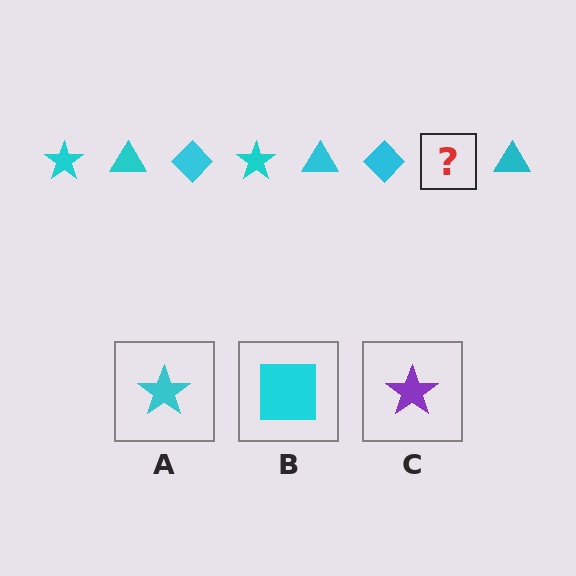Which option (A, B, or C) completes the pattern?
A.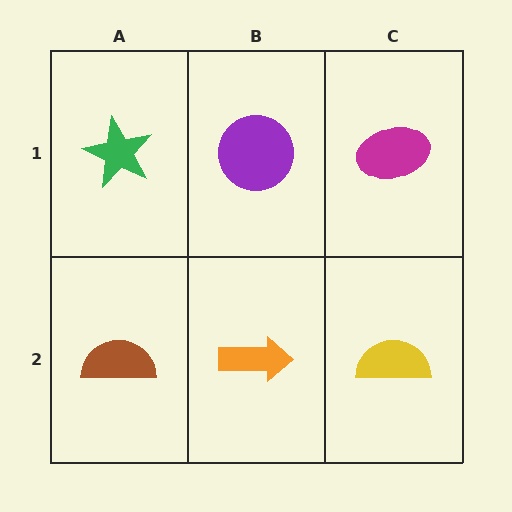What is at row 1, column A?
A green star.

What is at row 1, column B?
A purple circle.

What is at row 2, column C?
A yellow semicircle.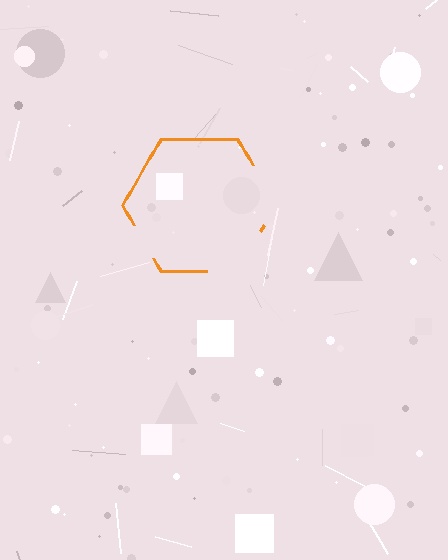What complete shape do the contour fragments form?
The contour fragments form a hexagon.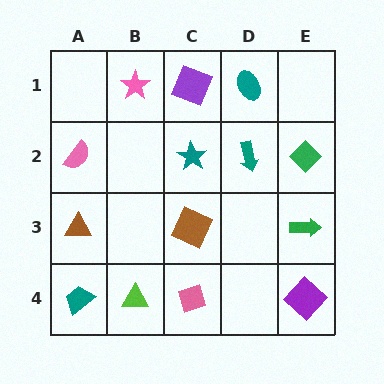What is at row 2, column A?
A pink semicircle.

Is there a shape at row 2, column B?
No, that cell is empty.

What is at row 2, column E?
A green diamond.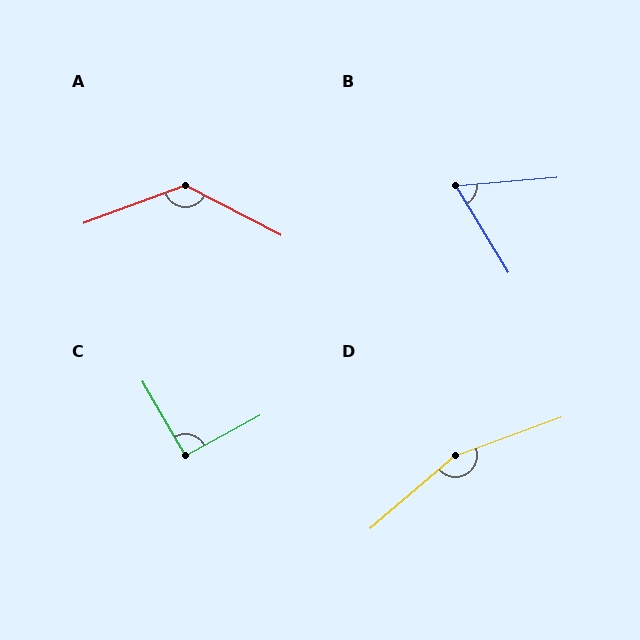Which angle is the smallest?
B, at approximately 64 degrees.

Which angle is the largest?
D, at approximately 159 degrees.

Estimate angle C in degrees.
Approximately 92 degrees.